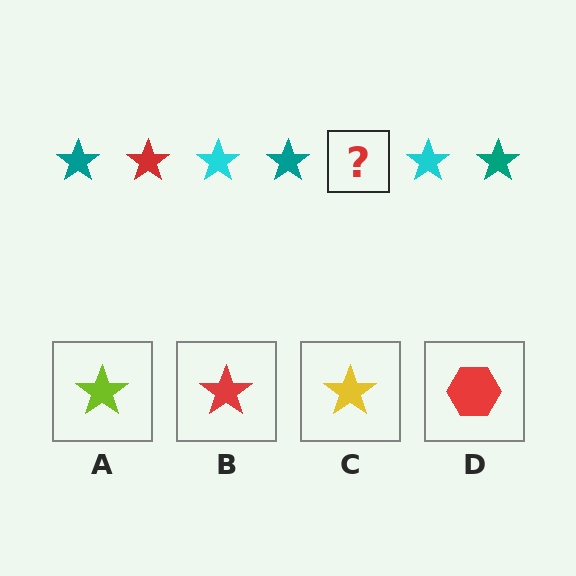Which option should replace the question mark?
Option B.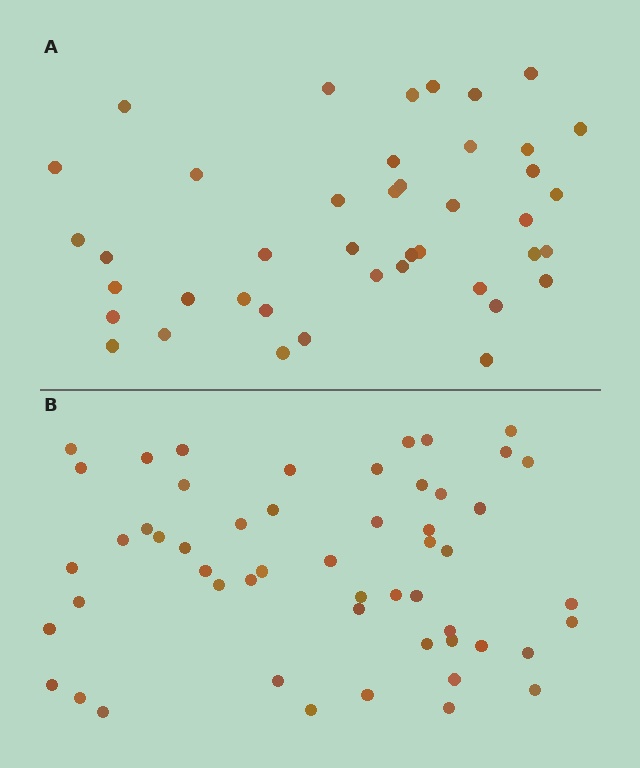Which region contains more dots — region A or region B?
Region B (the bottom region) has more dots.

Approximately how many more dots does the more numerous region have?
Region B has roughly 12 or so more dots than region A.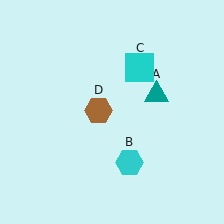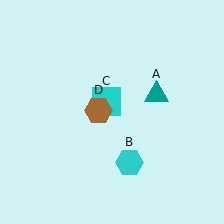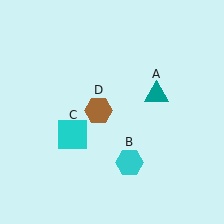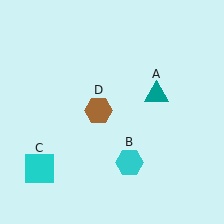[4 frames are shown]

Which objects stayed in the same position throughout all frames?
Teal triangle (object A) and cyan hexagon (object B) and brown hexagon (object D) remained stationary.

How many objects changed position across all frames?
1 object changed position: cyan square (object C).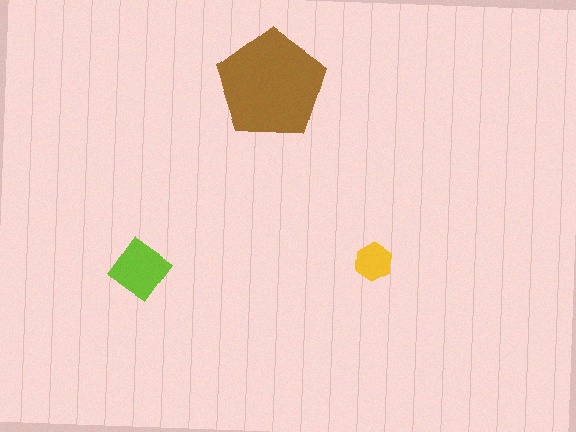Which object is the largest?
The brown pentagon.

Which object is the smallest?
The yellow hexagon.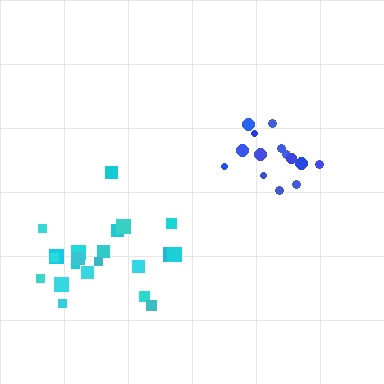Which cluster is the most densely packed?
Blue.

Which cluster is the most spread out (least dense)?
Cyan.